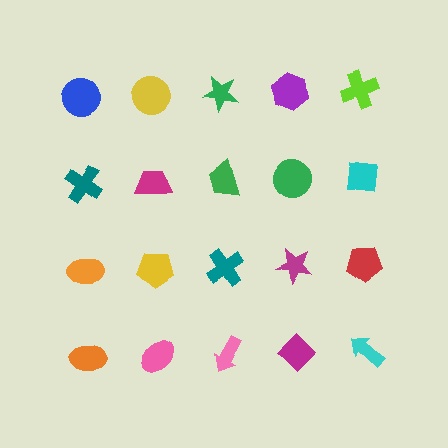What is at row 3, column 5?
A red pentagon.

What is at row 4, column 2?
A pink ellipse.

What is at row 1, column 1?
A blue circle.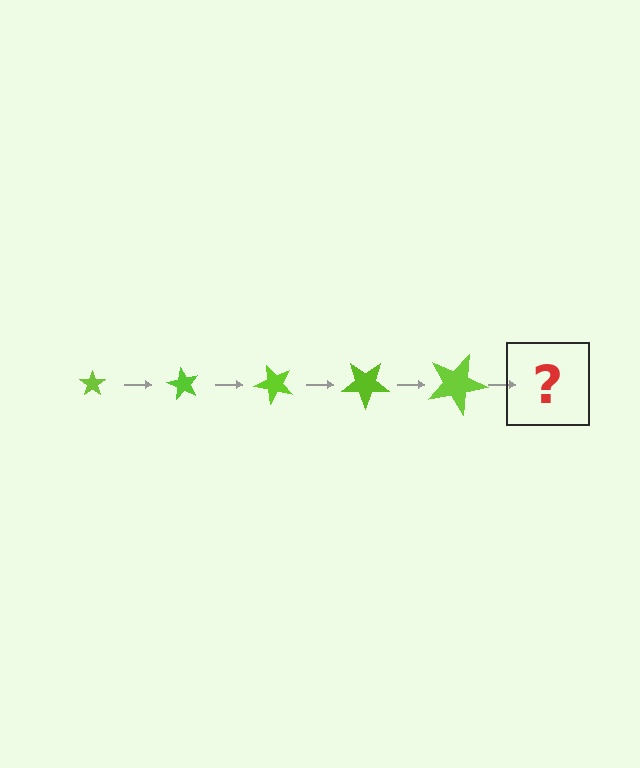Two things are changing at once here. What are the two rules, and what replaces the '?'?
The two rules are that the star grows larger each step and it rotates 60 degrees each step. The '?' should be a star, larger than the previous one and rotated 300 degrees from the start.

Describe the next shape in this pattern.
It should be a star, larger than the previous one and rotated 300 degrees from the start.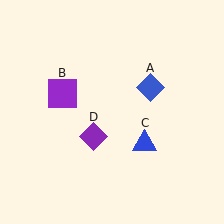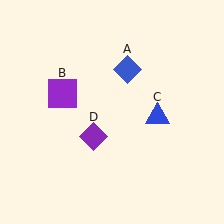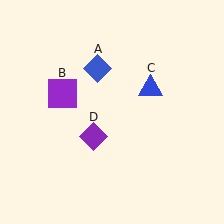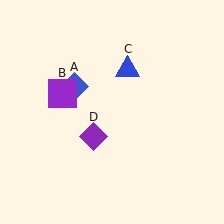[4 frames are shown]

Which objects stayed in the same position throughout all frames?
Purple square (object B) and purple diamond (object D) remained stationary.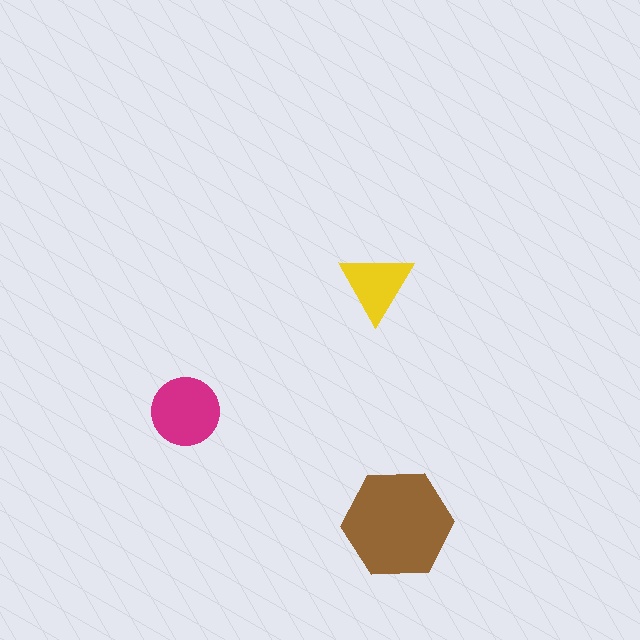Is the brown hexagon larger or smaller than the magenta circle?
Larger.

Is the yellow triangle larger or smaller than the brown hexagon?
Smaller.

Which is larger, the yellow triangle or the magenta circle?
The magenta circle.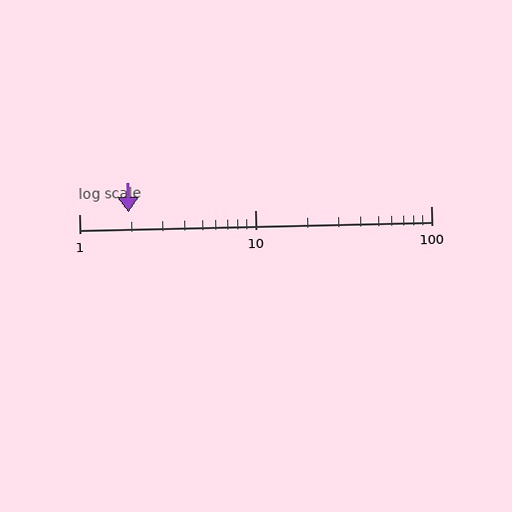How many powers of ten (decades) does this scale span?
The scale spans 2 decades, from 1 to 100.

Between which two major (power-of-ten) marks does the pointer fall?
The pointer is between 1 and 10.